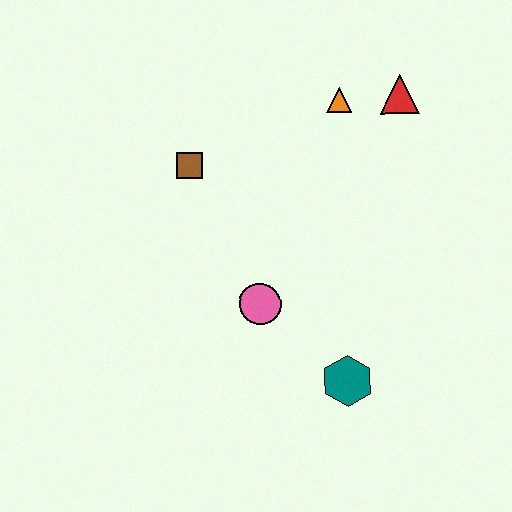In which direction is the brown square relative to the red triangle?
The brown square is to the left of the red triangle.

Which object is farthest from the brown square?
The teal hexagon is farthest from the brown square.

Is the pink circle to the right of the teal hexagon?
No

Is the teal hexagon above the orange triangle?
No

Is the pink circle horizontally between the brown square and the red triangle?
Yes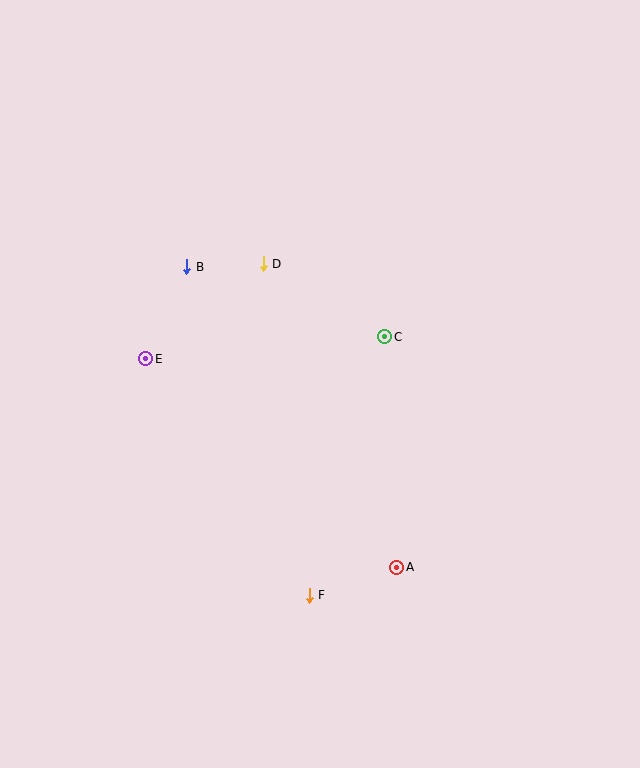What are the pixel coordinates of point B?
Point B is at (187, 267).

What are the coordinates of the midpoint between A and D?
The midpoint between A and D is at (330, 416).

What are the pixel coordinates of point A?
Point A is at (397, 567).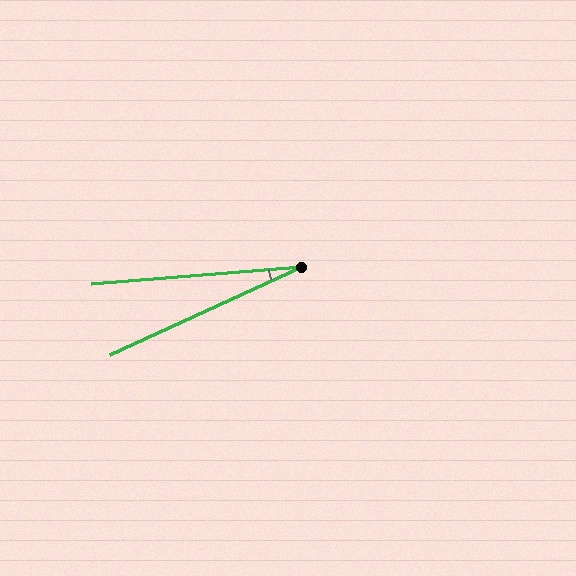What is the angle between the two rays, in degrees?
Approximately 20 degrees.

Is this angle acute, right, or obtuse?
It is acute.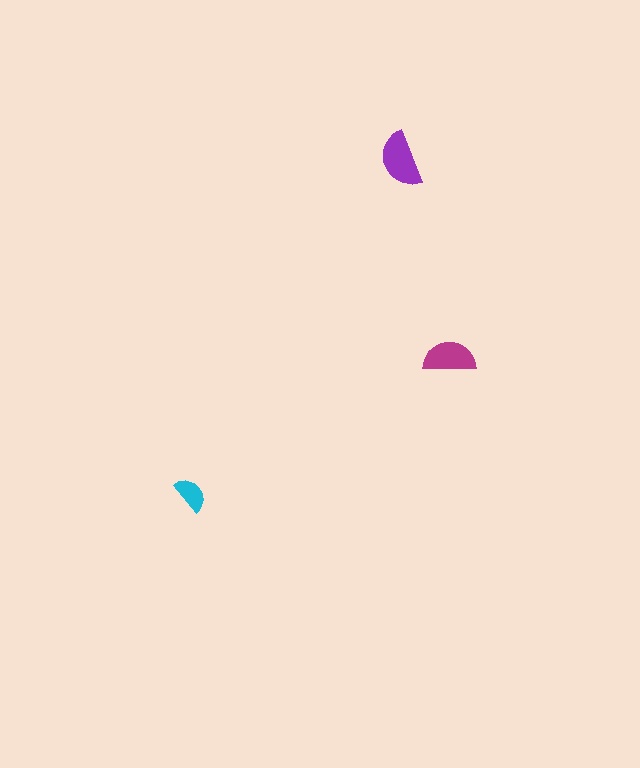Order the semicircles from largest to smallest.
the purple one, the magenta one, the cyan one.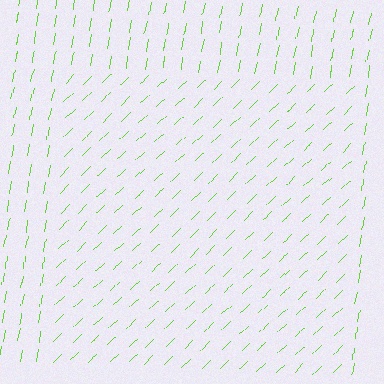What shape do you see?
I see a rectangle.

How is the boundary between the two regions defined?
The boundary is defined purely by a change in line orientation (approximately 34 degrees difference). All lines are the same color and thickness.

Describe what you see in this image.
The image is filled with small lime line segments. A rectangle region in the image has lines oriented differently from the surrounding lines, creating a visible texture boundary.